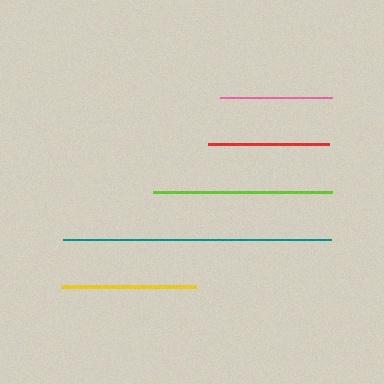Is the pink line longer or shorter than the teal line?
The teal line is longer than the pink line.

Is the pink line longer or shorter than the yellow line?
The yellow line is longer than the pink line.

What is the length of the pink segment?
The pink segment is approximately 112 pixels long.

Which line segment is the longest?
The teal line is the longest at approximately 268 pixels.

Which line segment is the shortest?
The pink line is the shortest at approximately 112 pixels.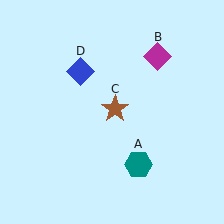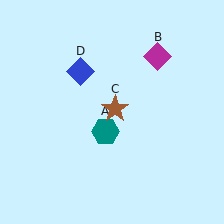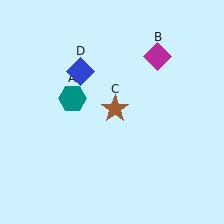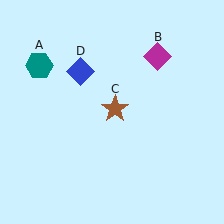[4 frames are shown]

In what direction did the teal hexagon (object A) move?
The teal hexagon (object A) moved up and to the left.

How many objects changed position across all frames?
1 object changed position: teal hexagon (object A).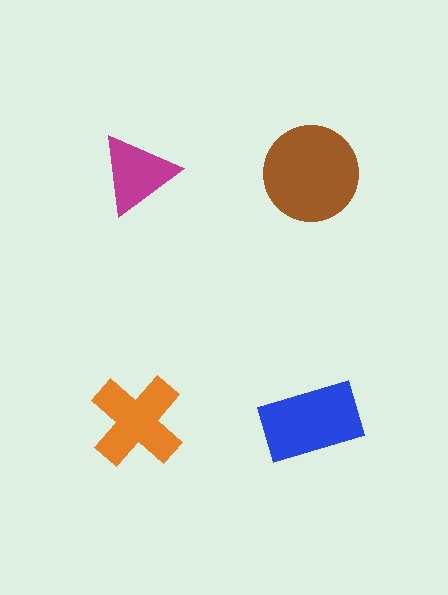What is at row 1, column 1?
A magenta triangle.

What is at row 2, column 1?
An orange cross.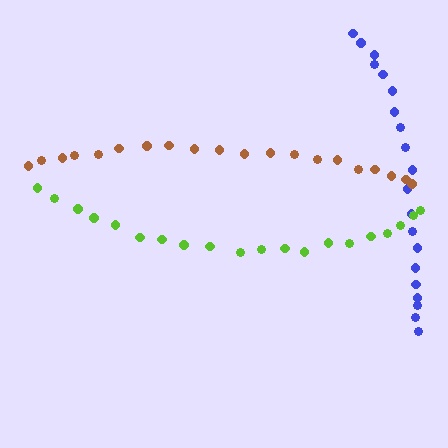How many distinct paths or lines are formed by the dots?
There are 3 distinct paths.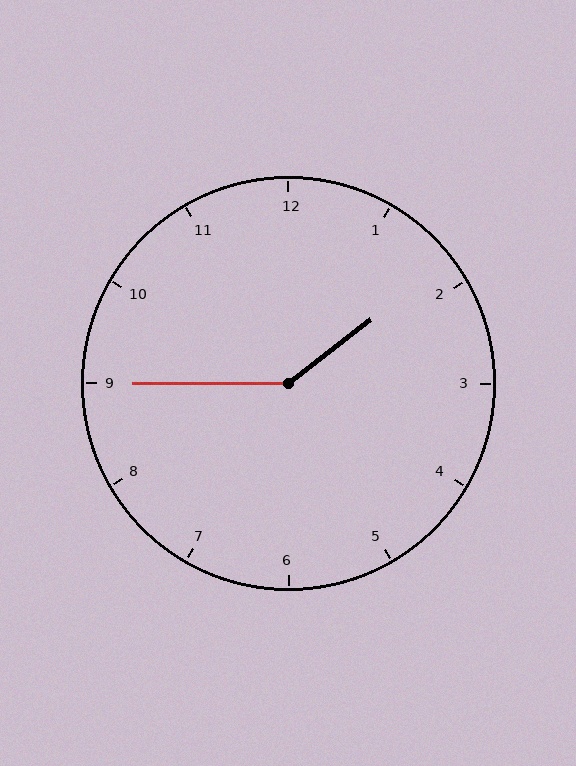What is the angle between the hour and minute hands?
Approximately 142 degrees.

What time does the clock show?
1:45.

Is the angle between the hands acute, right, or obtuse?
It is obtuse.